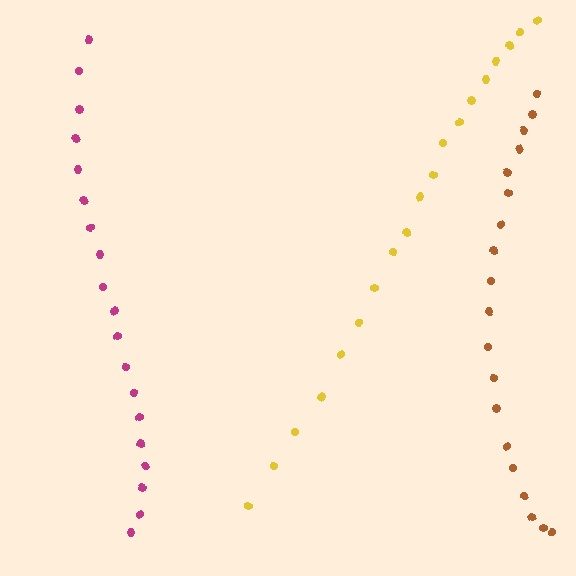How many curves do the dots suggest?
There are 3 distinct paths.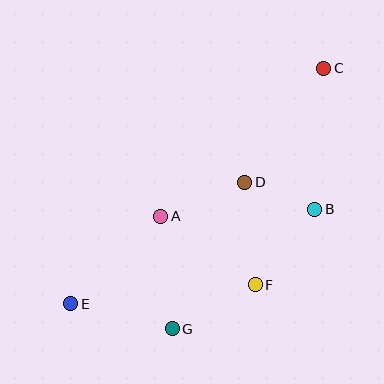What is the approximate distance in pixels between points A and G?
The distance between A and G is approximately 113 pixels.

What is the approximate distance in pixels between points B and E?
The distance between B and E is approximately 262 pixels.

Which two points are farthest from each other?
Points C and E are farthest from each other.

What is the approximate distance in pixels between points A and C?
The distance between A and C is approximately 220 pixels.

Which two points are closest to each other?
Points B and D are closest to each other.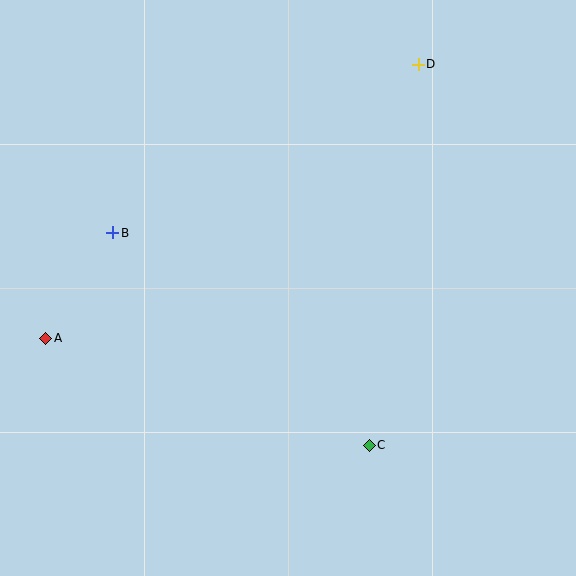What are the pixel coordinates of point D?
Point D is at (418, 64).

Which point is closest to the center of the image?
Point C at (369, 445) is closest to the center.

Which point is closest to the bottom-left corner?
Point A is closest to the bottom-left corner.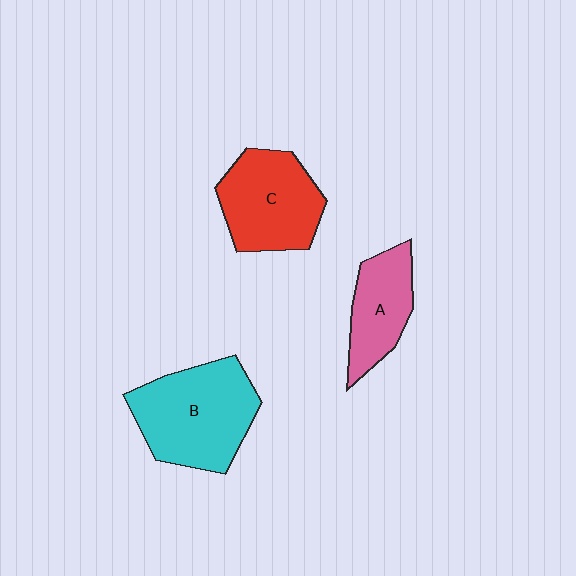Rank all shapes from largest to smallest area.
From largest to smallest: B (cyan), C (red), A (pink).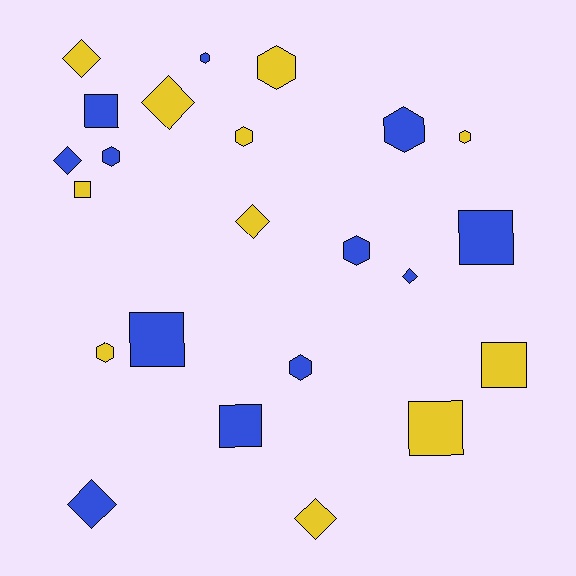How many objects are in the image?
There are 23 objects.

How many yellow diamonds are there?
There are 4 yellow diamonds.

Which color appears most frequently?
Blue, with 12 objects.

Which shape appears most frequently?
Hexagon, with 9 objects.